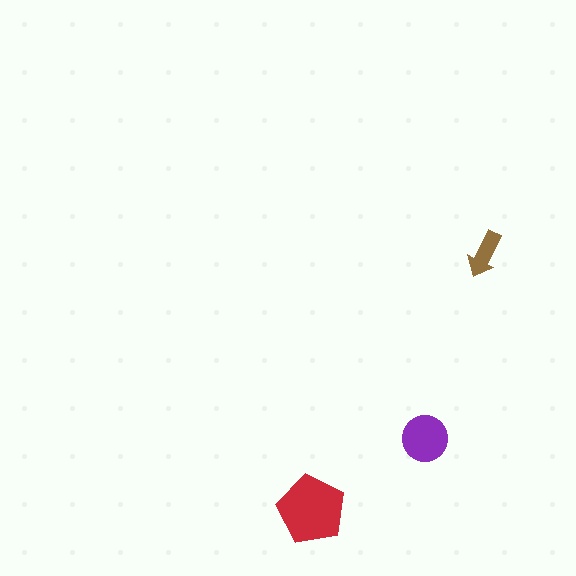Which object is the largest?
The red pentagon.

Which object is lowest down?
The red pentagon is bottommost.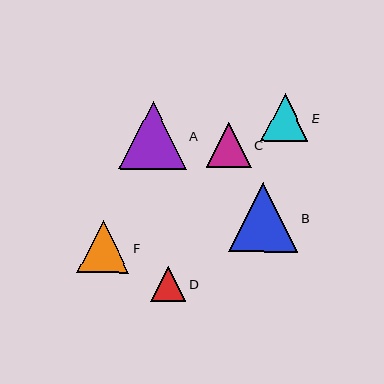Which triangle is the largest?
Triangle B is the largest with a size of approximately 69 pixels.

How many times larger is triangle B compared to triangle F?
Triangle B is approximately 1.3 times the size of triangle F.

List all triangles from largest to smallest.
From largest to smallest: B, A, F, E, C, D.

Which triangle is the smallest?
Triangle D is the smallest with a size of approximately 35 pixels.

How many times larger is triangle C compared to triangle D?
Triangle C is approximately 1.3 times the size of triangle D.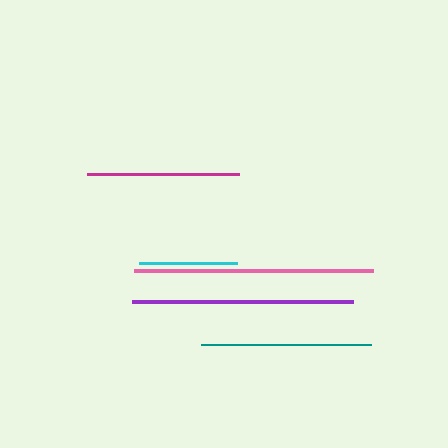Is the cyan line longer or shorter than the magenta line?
The magenta line is longer than the cyan line.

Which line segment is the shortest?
The cyan line is the shortest at approximately 98 pixels.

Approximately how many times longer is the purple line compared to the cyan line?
The purple line is approximately 2.2 times the length of the cyan line.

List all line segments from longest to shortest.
From longest to shortest: pink, purple, teal, magenta, cyan.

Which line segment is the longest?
The pink line is the longest at approximately 238 pixels.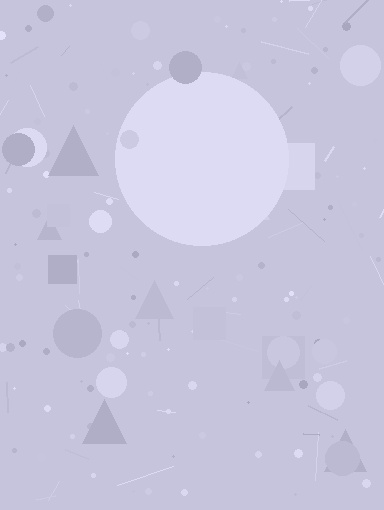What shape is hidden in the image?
A circle is hidden in the image.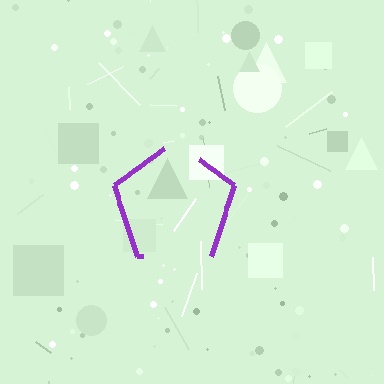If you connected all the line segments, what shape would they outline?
They would outline a pentagon.